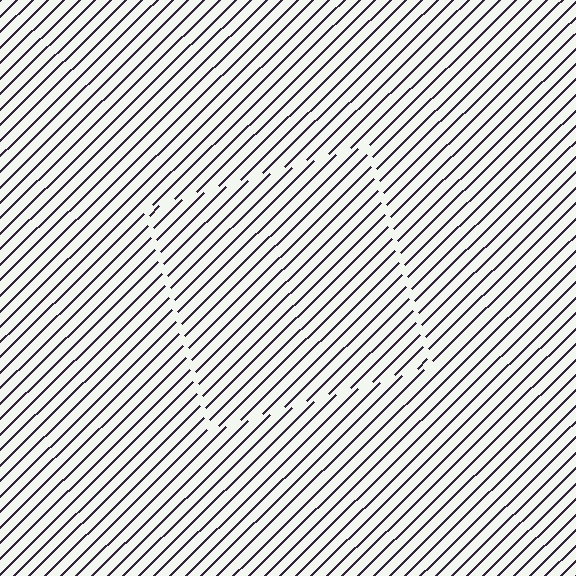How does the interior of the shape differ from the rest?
The interior of the shape contains the same grating, shifted by half a period — the contour is defined by the phase discontinuity where line-ends from the inner and outer gratings abut.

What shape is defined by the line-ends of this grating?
An illusory square. The interior of the shape contains the same grating, shifted by half a period — the contour is defined by the phase discontinuity where line-ends from the inner and outer gratings abut.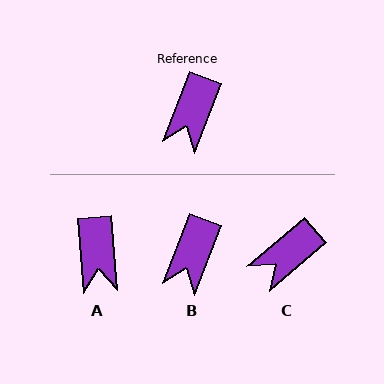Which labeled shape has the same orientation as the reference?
B.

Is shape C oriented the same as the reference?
No, it is off by about 29 degrees.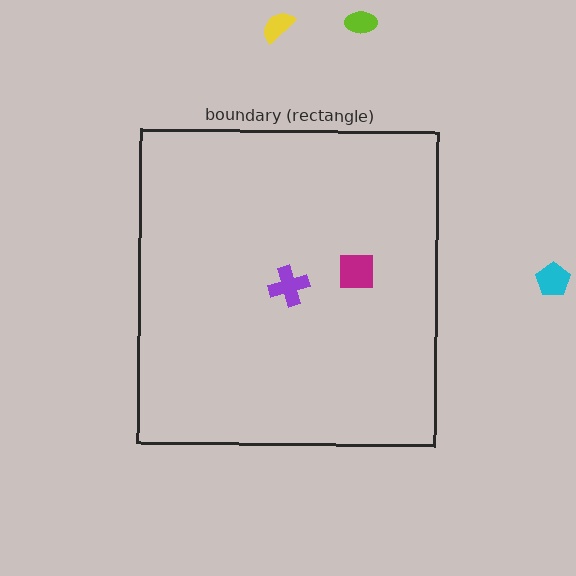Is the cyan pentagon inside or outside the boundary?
Outside.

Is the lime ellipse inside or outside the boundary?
Outside.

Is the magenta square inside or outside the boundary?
Inside.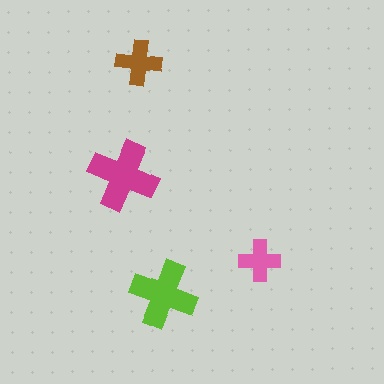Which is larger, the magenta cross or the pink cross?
The magenta one.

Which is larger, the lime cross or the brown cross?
The lime one.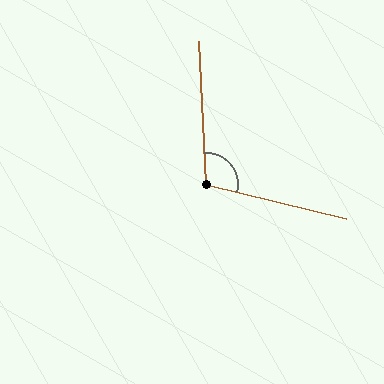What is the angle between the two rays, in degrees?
Approximately 106 degrees.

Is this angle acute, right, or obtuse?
It is obtuse.